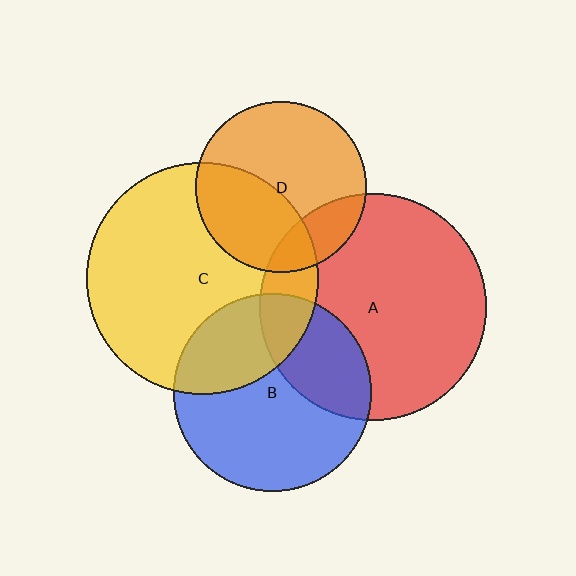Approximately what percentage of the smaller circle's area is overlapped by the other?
Approximately 30%.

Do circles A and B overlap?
Yes.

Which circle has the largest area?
Circle C (yellow).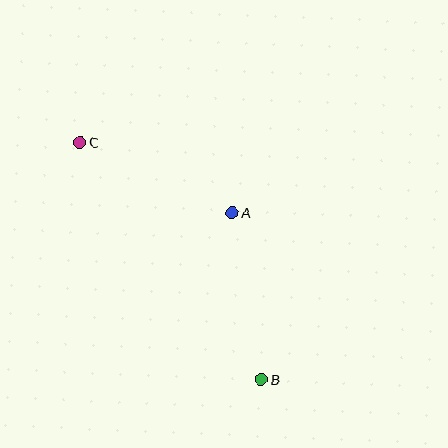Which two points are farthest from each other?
Points B and C are farthest from each other.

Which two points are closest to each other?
Points A and C are closest to each other.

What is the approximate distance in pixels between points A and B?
The distance between A and B is approximately 169 pixels.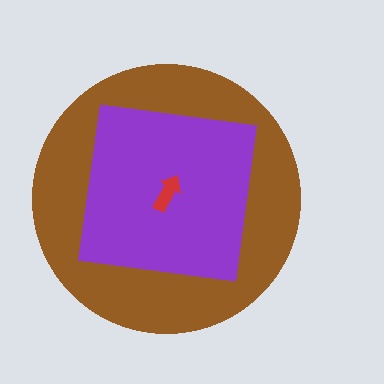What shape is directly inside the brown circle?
The purple square.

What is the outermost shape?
The brown circle.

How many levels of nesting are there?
3.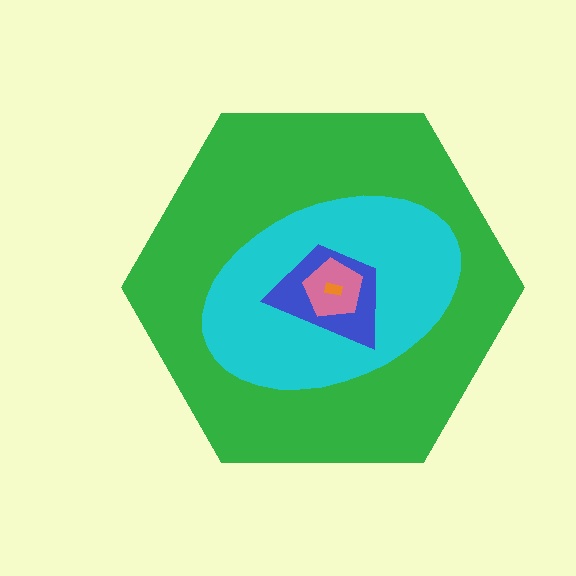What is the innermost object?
The orange rectangle.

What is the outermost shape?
The green hexagon.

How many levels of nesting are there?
5.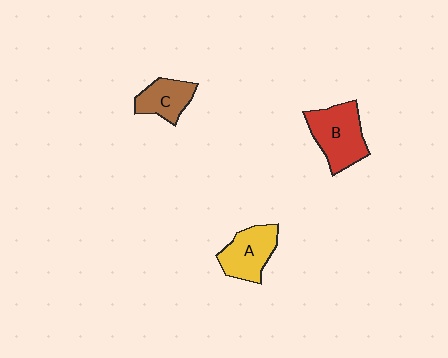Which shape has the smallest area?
Shape C (brown).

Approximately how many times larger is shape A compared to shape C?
Approximately 1.3 times.